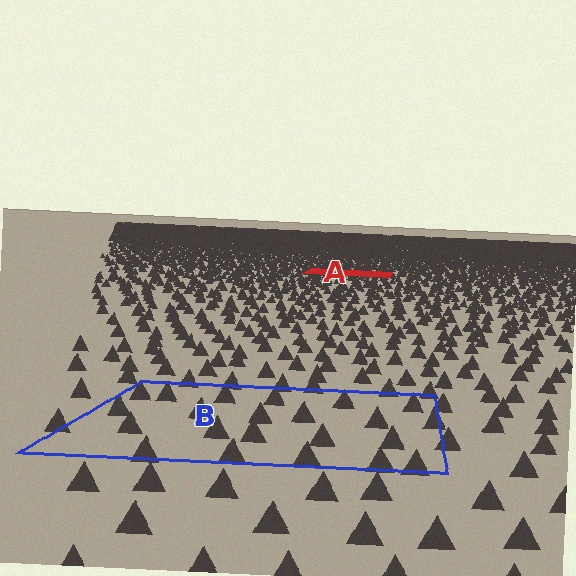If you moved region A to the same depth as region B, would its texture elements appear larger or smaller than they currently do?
They would appear larger. At a closer depth, the same texture elements are projected at a bigger on-screen size.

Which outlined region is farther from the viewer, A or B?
Region A is farther from the viewer — the texture elements inside it appear smaller and more densely packed.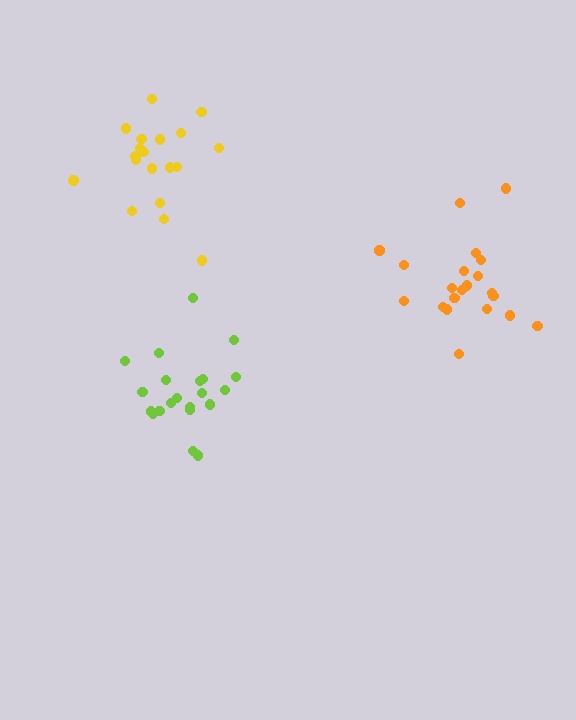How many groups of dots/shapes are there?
There are 3 groups.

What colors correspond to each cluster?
The clusters are colored: orange, lime, yellow.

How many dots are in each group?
Group 1: 21 dots, Group 2: 21 dots, Group 3: 19 dots (61 total).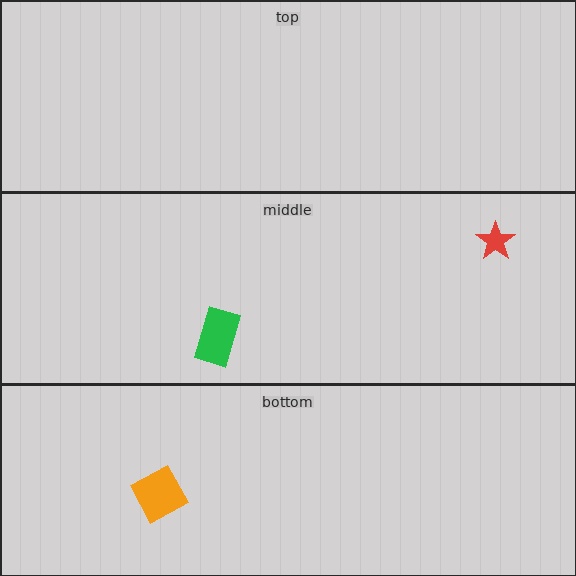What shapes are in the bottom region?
The orange square.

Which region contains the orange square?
The bottom region.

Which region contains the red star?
The middle region.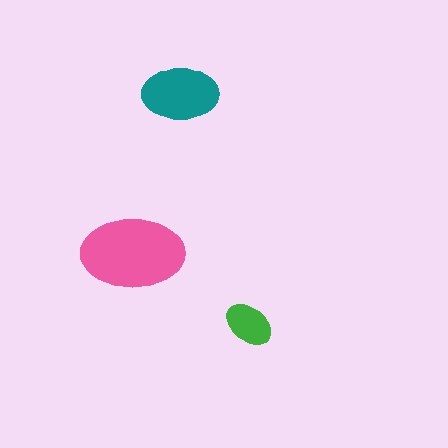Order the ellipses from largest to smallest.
the pink one, the teal one, the green one.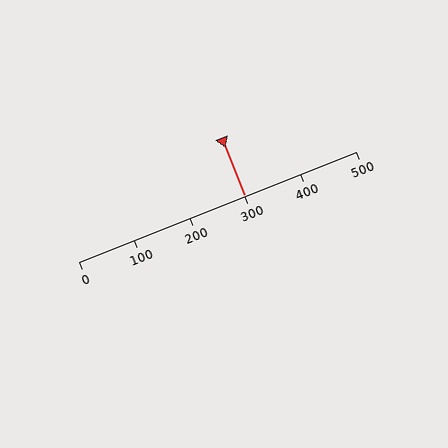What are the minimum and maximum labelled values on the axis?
The axis runs from 0 to 500.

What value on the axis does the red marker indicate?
The marker indicates approximately 300.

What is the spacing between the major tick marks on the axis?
The major ticks are spaced 100 apart.